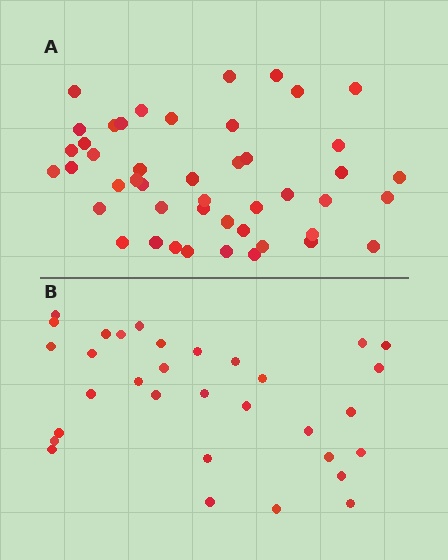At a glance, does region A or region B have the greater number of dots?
Region A (the top region) has more dots.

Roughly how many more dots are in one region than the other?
Region A has approximately 15 more dots than region B.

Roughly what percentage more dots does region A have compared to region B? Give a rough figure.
About 45% more.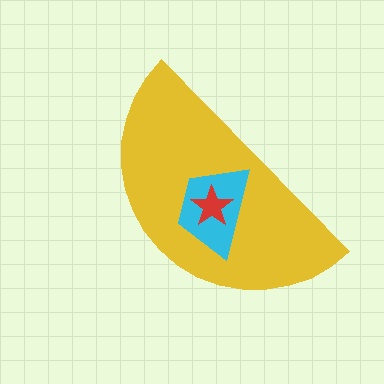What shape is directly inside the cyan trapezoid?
The red star.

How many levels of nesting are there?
3.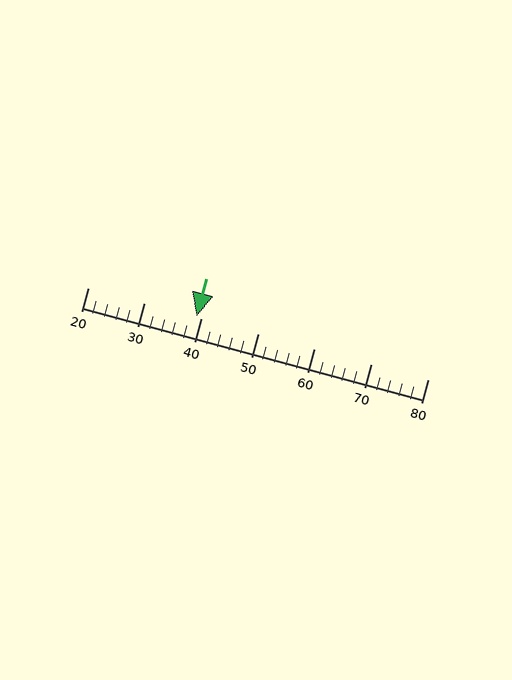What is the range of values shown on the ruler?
The ruler shows values from 20 to 80.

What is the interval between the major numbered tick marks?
The major tick marks are spaced 10 units apart.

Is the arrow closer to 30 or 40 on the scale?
The arrow is closer to 40.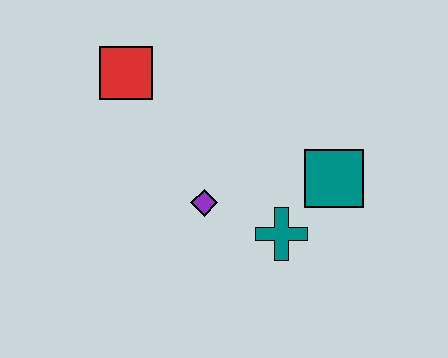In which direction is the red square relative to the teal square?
The red square is to the left of the teal square.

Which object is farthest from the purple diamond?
The red square is farthest from the purple diamond.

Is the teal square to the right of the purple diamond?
Yes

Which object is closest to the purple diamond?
The teal cross is closest to the purple diamond.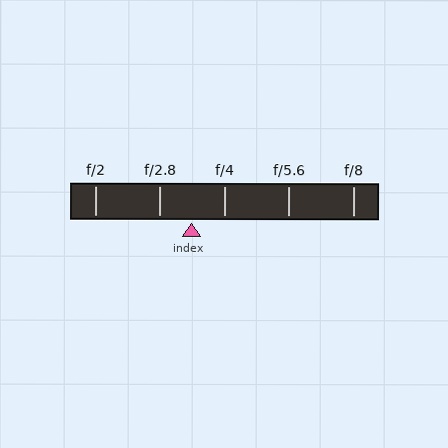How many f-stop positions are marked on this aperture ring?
There are 5 f-stop positions marked.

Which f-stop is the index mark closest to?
The index mark is closest to f/2.8.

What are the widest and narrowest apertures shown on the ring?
The widest aperture shown is f/2 and the narrowest is f/8.